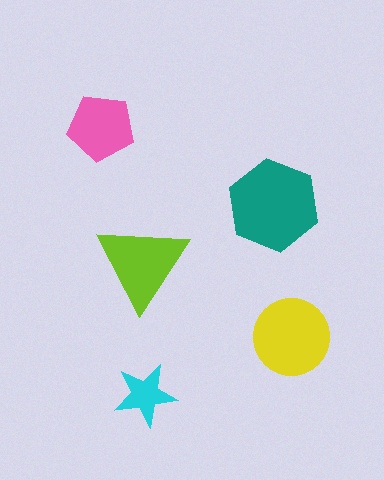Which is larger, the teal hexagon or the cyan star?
The teal hexagon.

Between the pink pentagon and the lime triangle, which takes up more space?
The lime triangle.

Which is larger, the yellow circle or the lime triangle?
The yellow circle.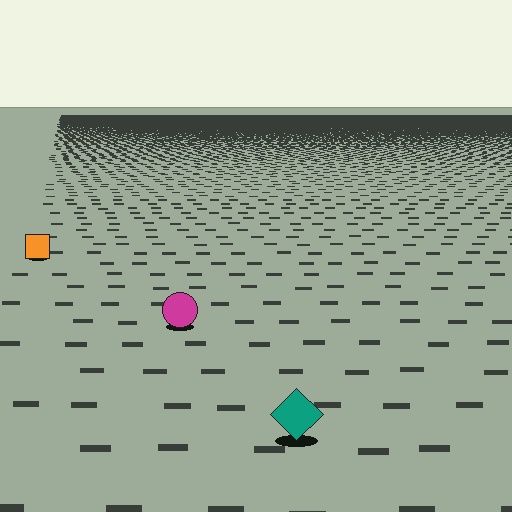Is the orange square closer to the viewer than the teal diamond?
No. The teal diamond is closer — you can tell from the texture gradient: the ground texture is coarser near it.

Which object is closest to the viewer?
The teal diamond is closest. The texture marks near it are larger and more spread out.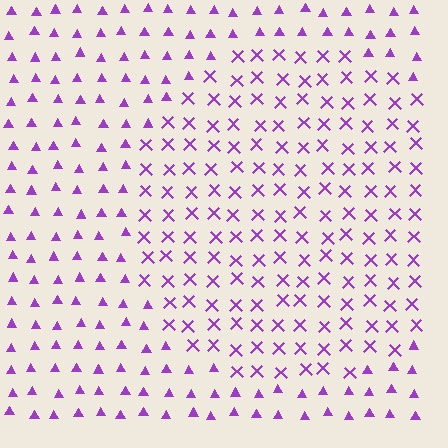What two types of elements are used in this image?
The image uses X marks inside the circle region and triangles outside it.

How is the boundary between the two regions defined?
The boundary is defined by a change in element shape: X marks inside vs. triangles outside. All elements share the same color and spacing.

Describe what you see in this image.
The image is filled with small purple elements arranged in a uniform grid. A circle-shaped region contains X marks, while the surrounding area contains triangles. The boundary is defined purely by the change in element shape.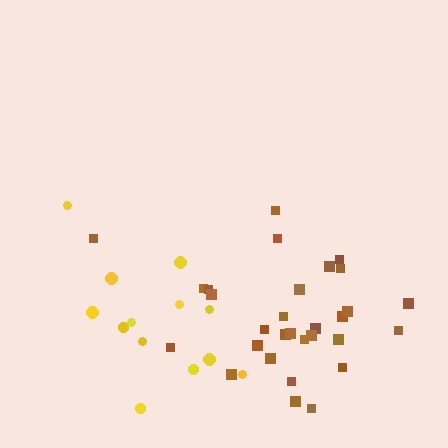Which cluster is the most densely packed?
Brown.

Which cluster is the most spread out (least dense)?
Yellow.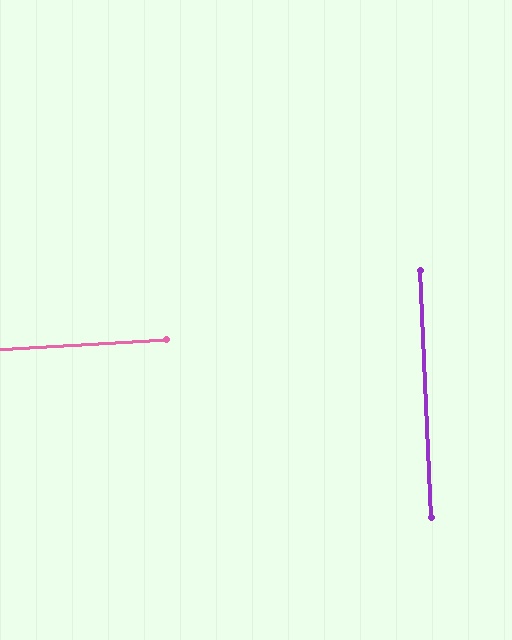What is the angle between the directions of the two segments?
Approximately 89 degrees.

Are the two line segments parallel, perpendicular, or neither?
Perpendicular — they meet at approximately 89°.